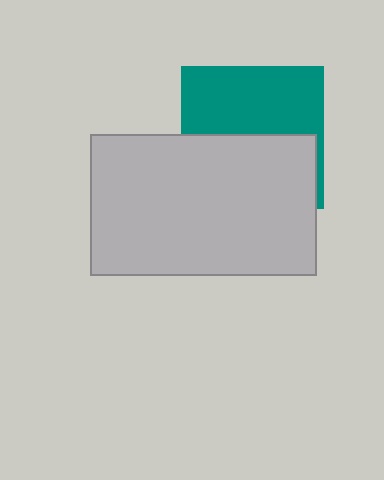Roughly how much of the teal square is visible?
About half of it is visible (roughly 49%).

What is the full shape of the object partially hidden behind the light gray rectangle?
The partially hidden object is a teal square.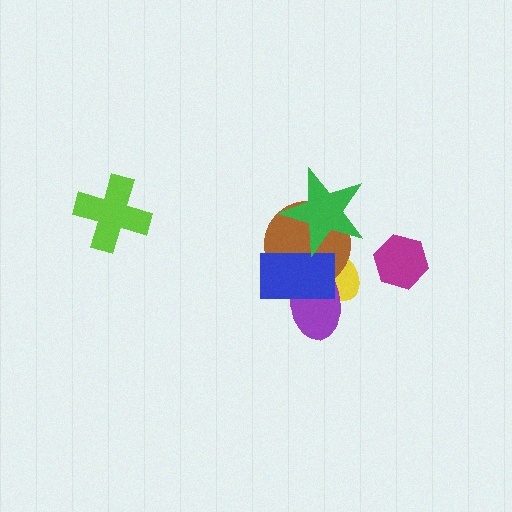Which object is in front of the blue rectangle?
The green star is in front of the blue rectangle.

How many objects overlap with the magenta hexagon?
0 objects overlap with the magenta hexagon.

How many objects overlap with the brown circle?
4 objects overlap with the brown circle.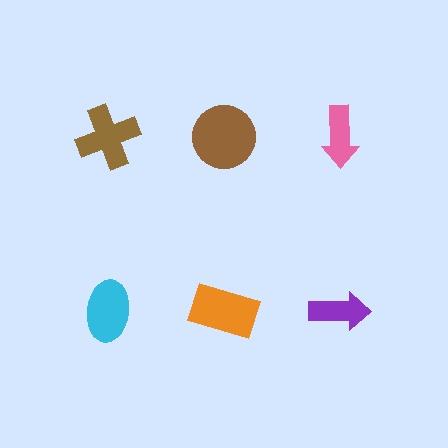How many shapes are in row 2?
3 shapes.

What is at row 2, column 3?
A purple arrow.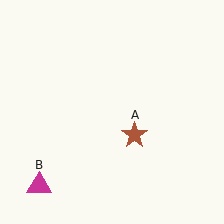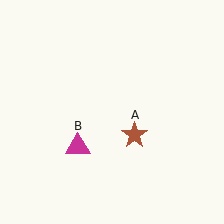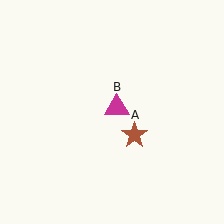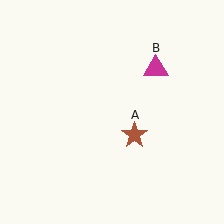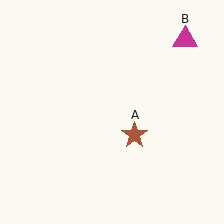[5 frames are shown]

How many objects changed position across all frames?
1 object changed position: magenta triangle (object B).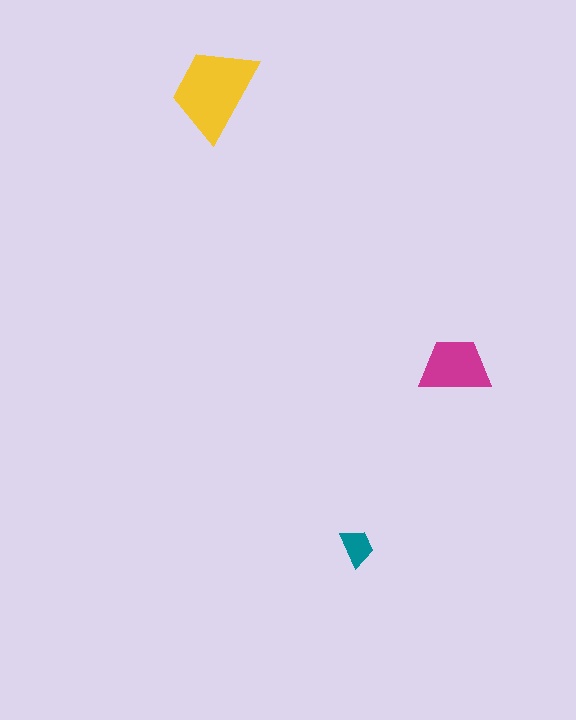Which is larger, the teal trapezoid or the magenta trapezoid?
The magenta one.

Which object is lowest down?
The teal trapezoid is bottommost.